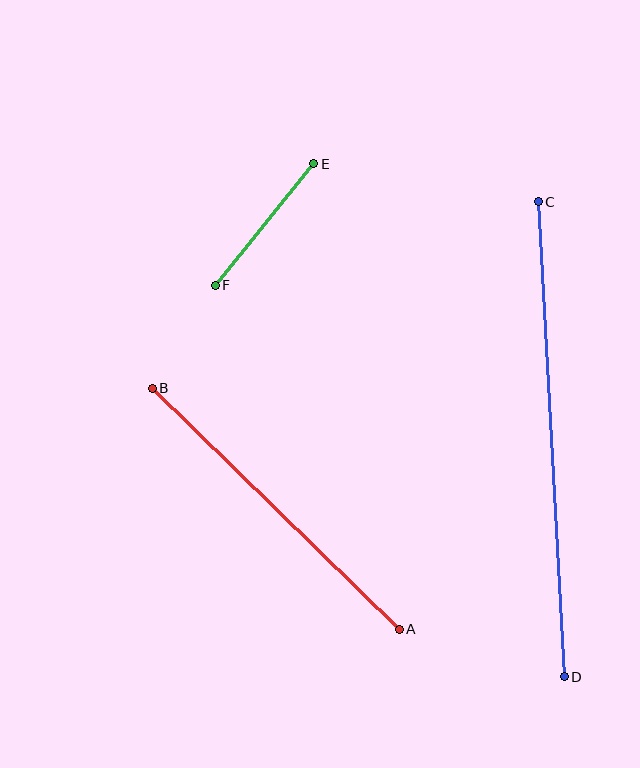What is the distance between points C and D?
The distance is approximately 475 pixels.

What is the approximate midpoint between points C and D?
The midpoint is at approximately (551, 439) pixels.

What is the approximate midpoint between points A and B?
The midpoint is at approximately (276, 509) pixels.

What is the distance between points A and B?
The distance is approximately 345 pixels.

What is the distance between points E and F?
The distance is approximately 156 pixels.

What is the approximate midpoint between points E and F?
The midpoint is at approximately (265, 224) pixels.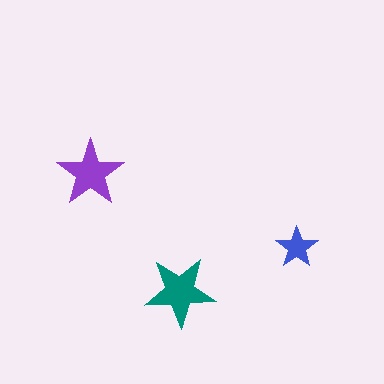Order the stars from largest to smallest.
the teal one, the purple one, the blue one.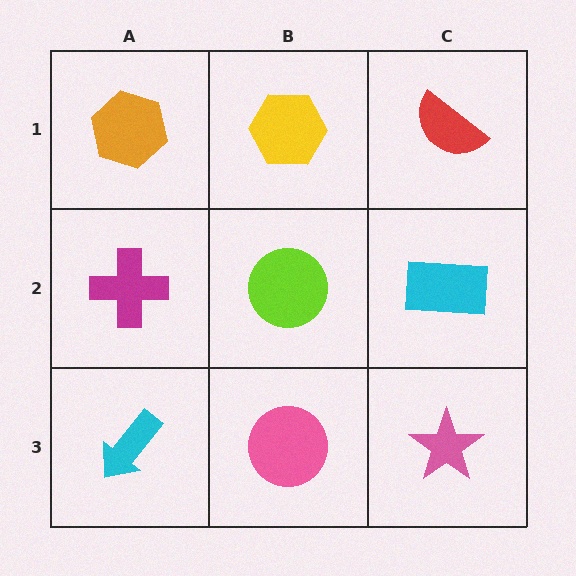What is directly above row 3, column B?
A lime circle.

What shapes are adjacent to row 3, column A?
A magenta cross (row 2, column A), a pink circle (row 3, column B).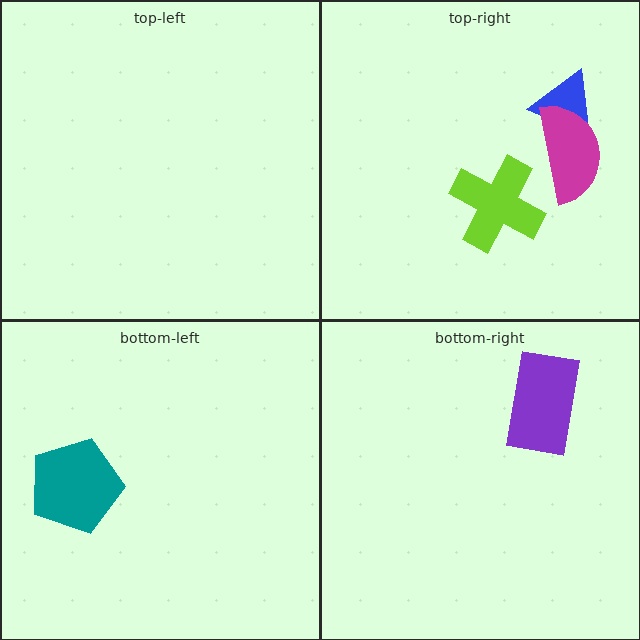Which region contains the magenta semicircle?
The top-right region.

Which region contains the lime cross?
The top-right region.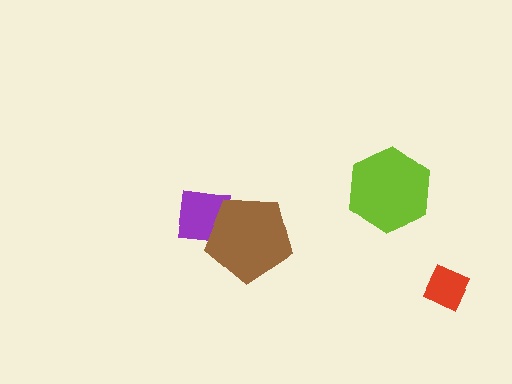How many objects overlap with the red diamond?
0 objects overlap with the red diamond.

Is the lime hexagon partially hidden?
No, no other shape covers it.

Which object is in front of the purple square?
The brown pentagon is in front of the purple square.